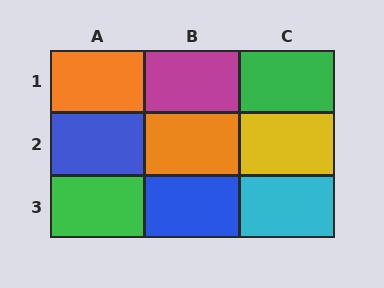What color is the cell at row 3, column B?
Blue.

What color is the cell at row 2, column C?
Yellow.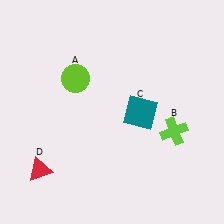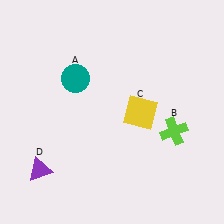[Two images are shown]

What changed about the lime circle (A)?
In Image 1, A is lime. In Image 2, it changed to teal.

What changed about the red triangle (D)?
In Image 1, D is red. In Image 2, it changed to purple.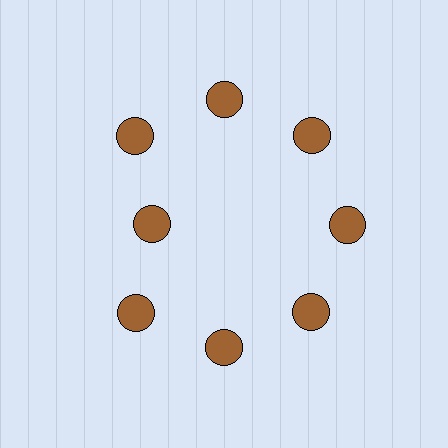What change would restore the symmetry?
The symmetry would be restored by moving it outward, back onto the ring so that all 8 circles sit at equal angles and equal distance from the center.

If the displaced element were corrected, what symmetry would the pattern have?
It would have 8-fold rotational symmetry — the pattern would map onto itself every 45 degrees.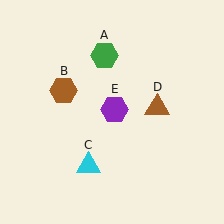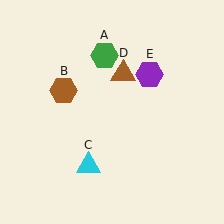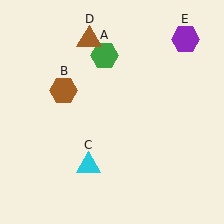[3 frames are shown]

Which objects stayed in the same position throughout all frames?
Green hexagon (object A) and brown hexagon (object B) and cyan triangle (object C) remained stationary.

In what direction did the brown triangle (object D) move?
The brown triangle (object D) moved up and to the left.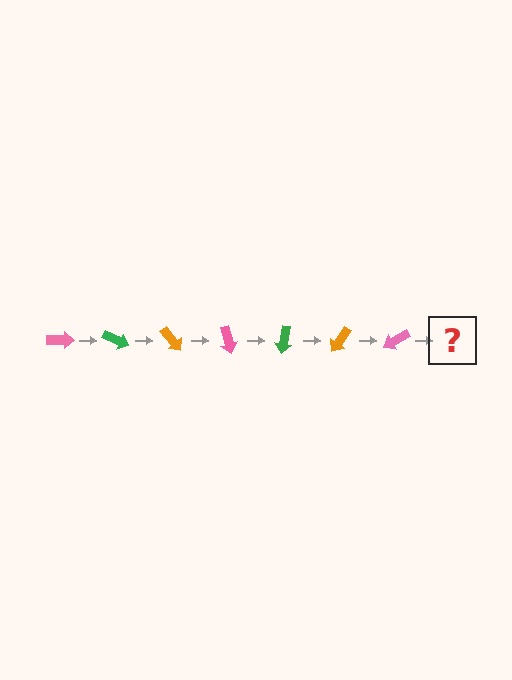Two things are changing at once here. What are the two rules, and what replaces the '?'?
The two rules are that it rotates 25 degrees each step and the color cycles through pink, green, and orange. The '?' should be a green arrow, rotated 175 degrees from the start.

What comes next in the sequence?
The next element should be a green arrow, rotated 175 degrees from the start.